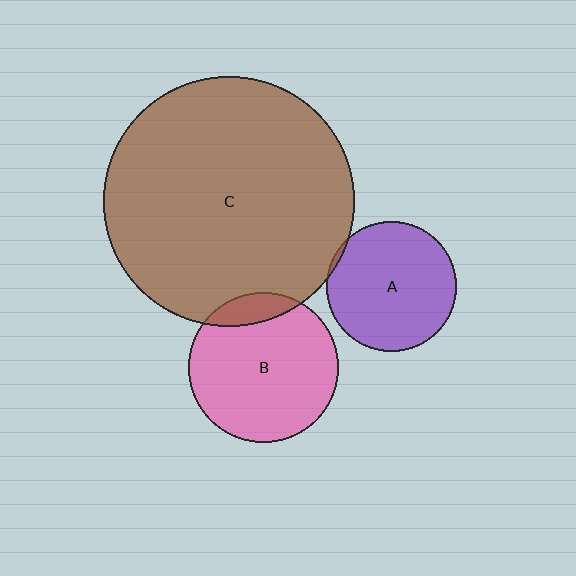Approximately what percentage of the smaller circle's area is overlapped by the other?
Approximately 5%.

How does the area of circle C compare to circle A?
Approximately 3.7 times.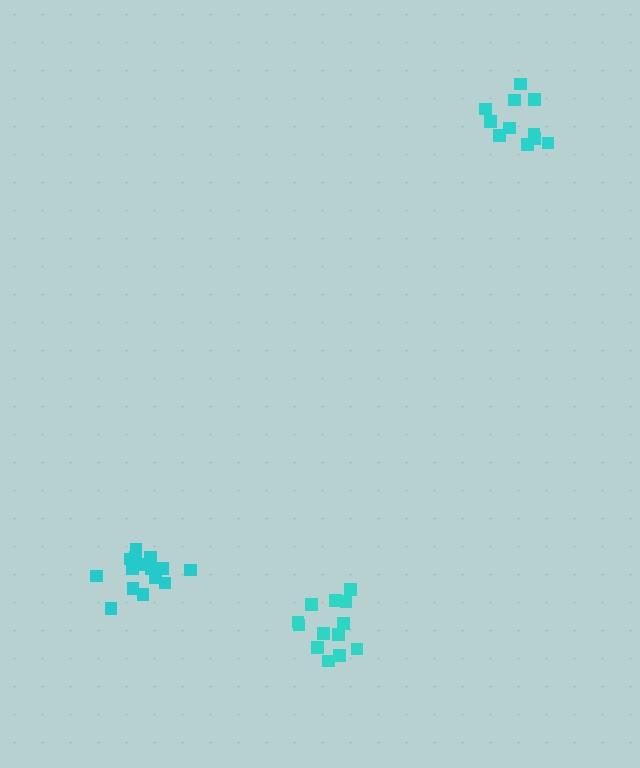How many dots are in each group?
Group 1: 16 dots, Group 2: 11 dots, Group 3: 13 dots (40 total).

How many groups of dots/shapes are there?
There are 3 groups.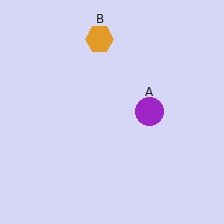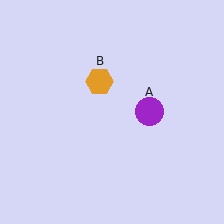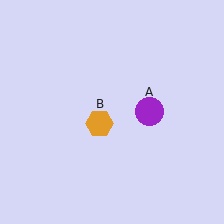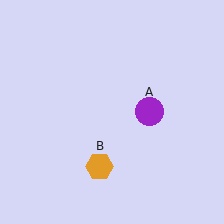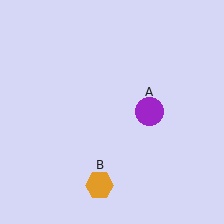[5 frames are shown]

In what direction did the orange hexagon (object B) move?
The orange hexagon (object B) moved down.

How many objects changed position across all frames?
1 object changed position: orange hexagon (object B).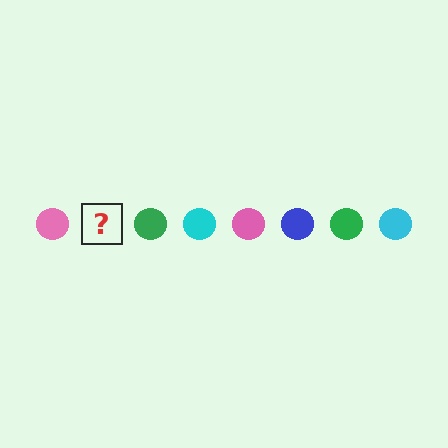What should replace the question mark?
The question mark should be replaced with a blue circle.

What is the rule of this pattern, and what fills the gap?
The rule is that the pattern cycles through pink, blue, green, cyan circles. The gap should be filled with a blue circle.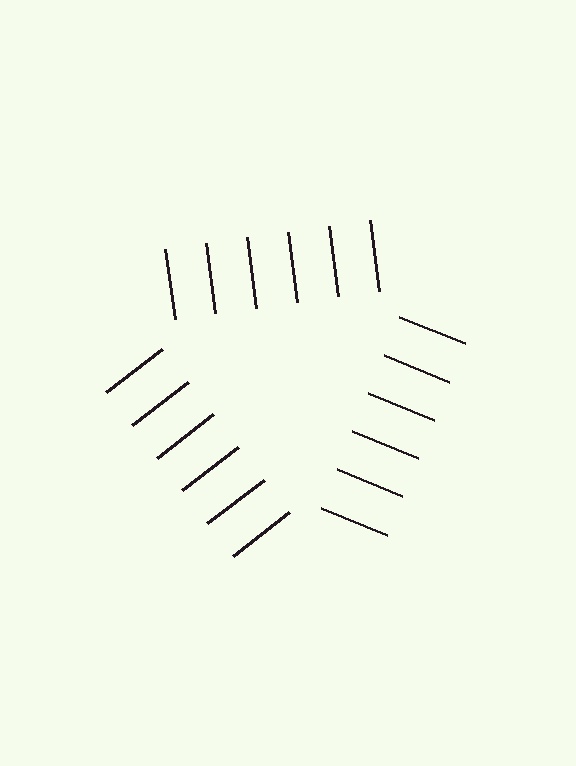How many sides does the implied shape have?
3 sides — the line-ends trace a triangle.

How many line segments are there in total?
18 — 6 along each of the 3 edges.